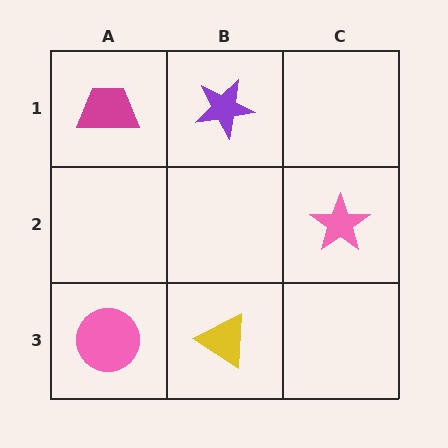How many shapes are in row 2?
1 shape.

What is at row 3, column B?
A yellow triangle.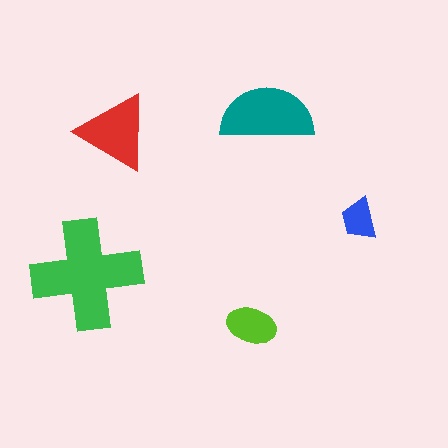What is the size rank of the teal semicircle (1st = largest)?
2nd.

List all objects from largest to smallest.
The green cross, the teal semicircle, the red triangle, the lime ellipse, the blue trapezoid.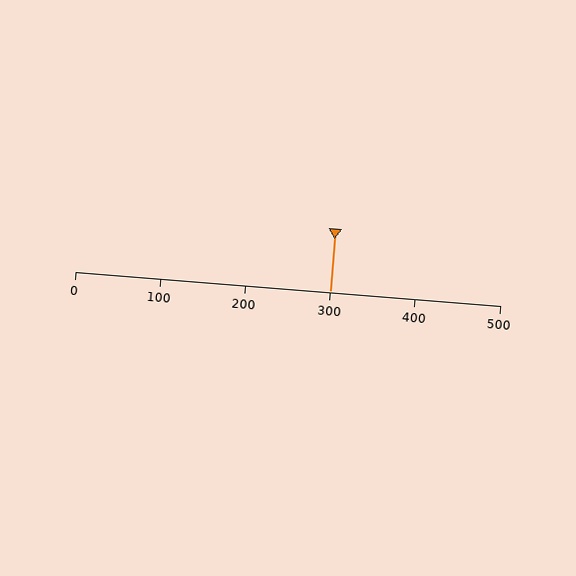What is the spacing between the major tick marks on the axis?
The major ticks are spaced 100 apart.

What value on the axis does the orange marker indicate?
The marker indicates approximately 300.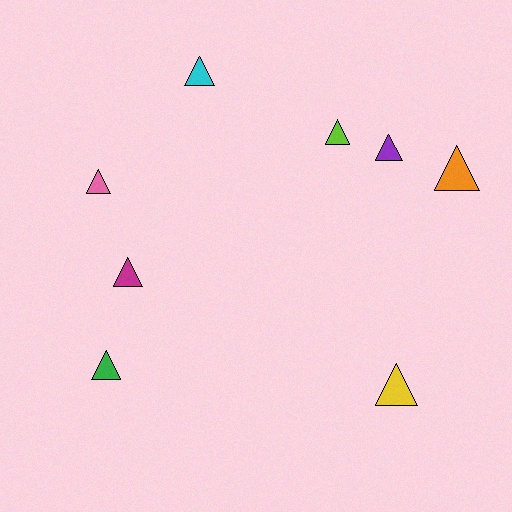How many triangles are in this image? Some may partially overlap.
There are 8 triangles.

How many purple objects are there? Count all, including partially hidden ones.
There is 1 purple object.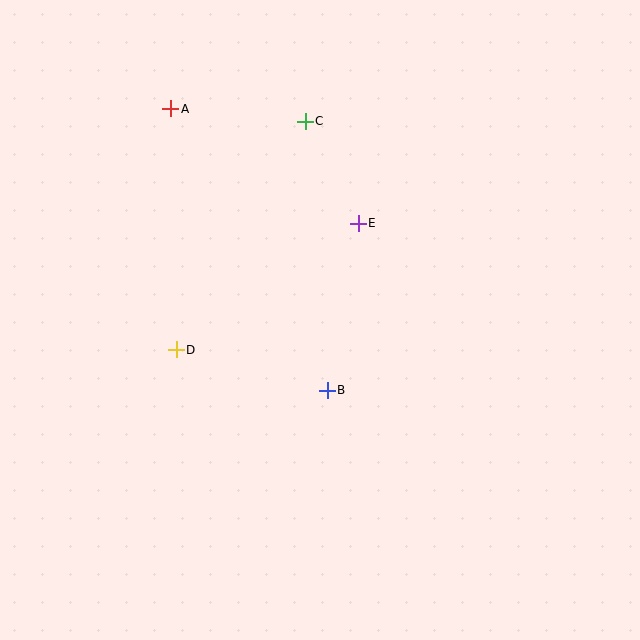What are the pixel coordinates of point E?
Point E is at (358, 223).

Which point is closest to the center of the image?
Point B at (327, 390) is closest to the center.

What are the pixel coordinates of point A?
Point A is at (171, 109).